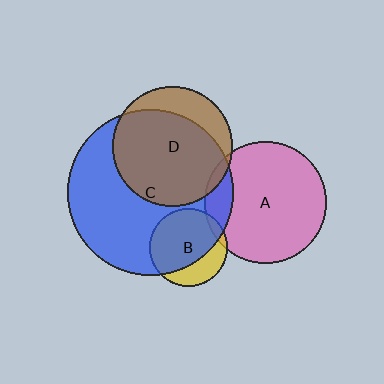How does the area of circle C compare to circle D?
Approximately 1.9 times.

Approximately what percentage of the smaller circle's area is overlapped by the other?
Approximately 5%.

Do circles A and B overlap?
Yes.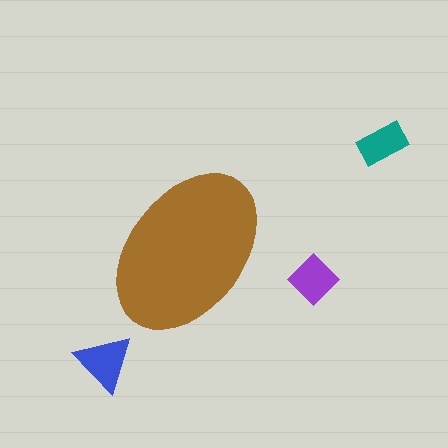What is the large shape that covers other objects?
A brown ellipse.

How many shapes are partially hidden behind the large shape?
0 shapes are partially hidden.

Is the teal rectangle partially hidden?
No, the teal rectangle is fully visible.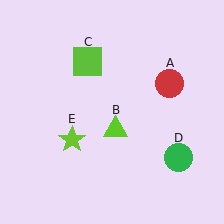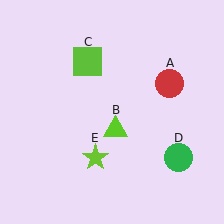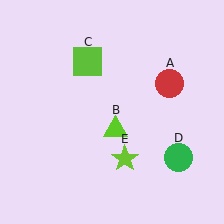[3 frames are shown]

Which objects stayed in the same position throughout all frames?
Red circle (object A) and lime triangle (object B) and lime square (object C) and green circle (object D) remained stationary.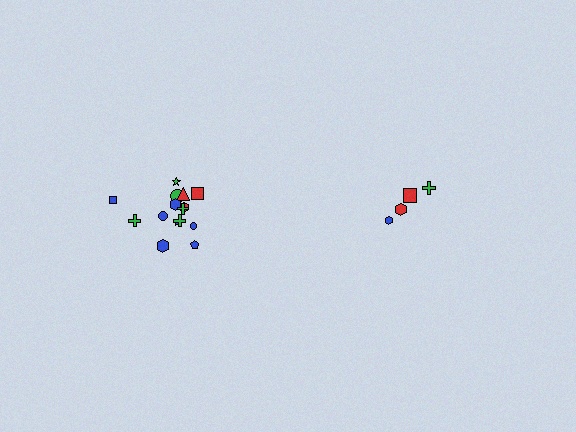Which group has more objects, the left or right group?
The left group.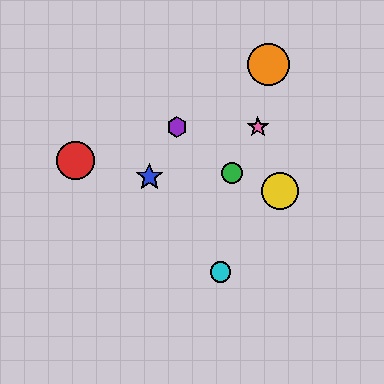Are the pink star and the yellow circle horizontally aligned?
No, the pink star is at y≈127 and the yellow circle is at y≈191.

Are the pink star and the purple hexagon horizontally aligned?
Yes, both are at y≈127.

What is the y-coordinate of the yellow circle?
The yellow circle is at y≈191.